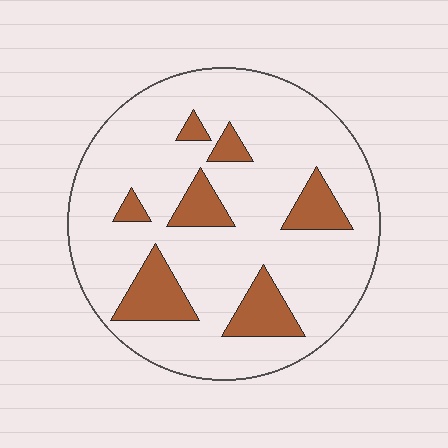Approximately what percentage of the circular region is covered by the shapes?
Approximately 15%.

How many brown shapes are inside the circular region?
7.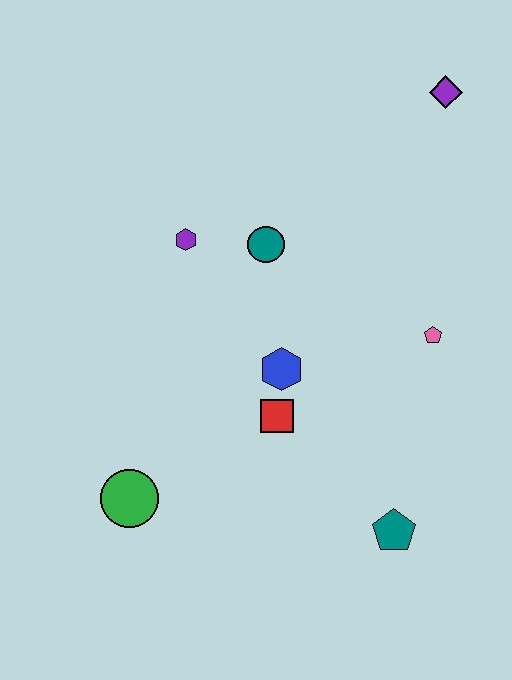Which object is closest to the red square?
The blue hexagon is closest to the red square.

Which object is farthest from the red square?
The purple diamond is farthest from the red square.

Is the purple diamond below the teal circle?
No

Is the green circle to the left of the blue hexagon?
Yes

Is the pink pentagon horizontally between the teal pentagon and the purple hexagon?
No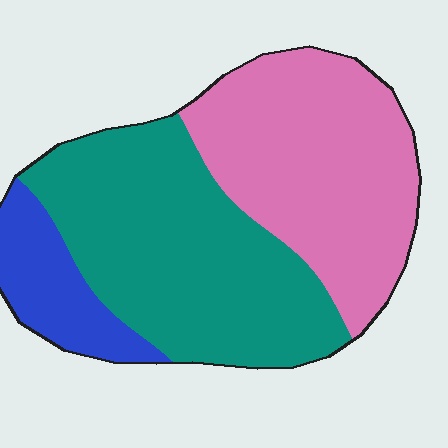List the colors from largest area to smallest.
From largest to smallest: teal, pink, blue.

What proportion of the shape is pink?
Pink covers about 40% of the shape.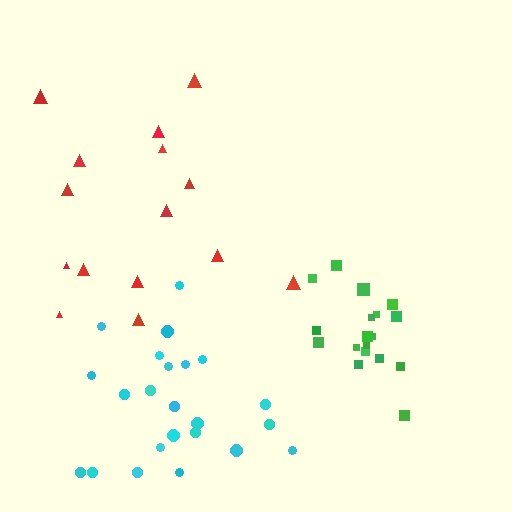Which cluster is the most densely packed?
Green.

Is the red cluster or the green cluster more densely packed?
Green.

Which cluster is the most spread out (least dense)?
Red.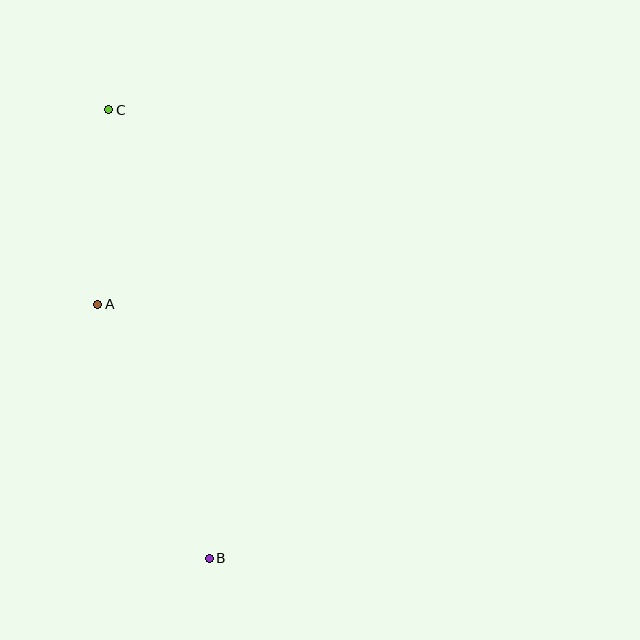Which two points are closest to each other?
Points A and C are closest to each other.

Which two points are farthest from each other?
Points B and C are farthest from each other.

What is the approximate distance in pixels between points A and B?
The distance between A and B is approximately 277 pixels.